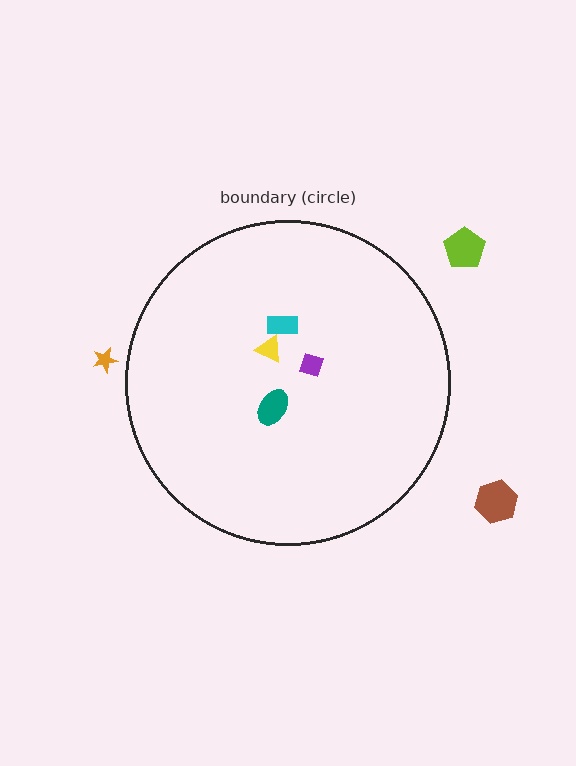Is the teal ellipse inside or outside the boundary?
Inside.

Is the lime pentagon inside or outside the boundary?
Outside.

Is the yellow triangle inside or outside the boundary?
Inside.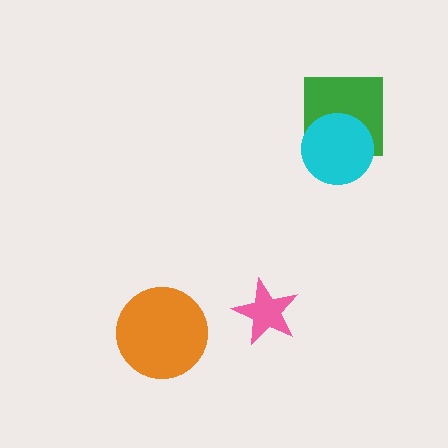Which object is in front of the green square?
The cyan circle is in front of the green square.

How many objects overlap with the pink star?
0 objects overlap with the pink star.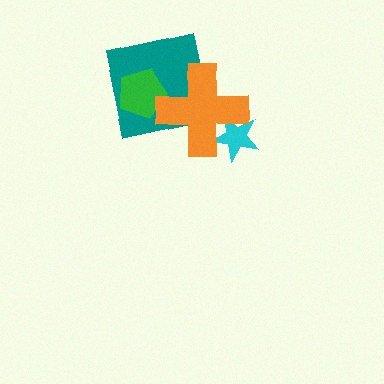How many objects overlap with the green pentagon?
2 objects overlap with the green pentagon.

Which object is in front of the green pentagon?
The orange cross is in front of the green pentagon.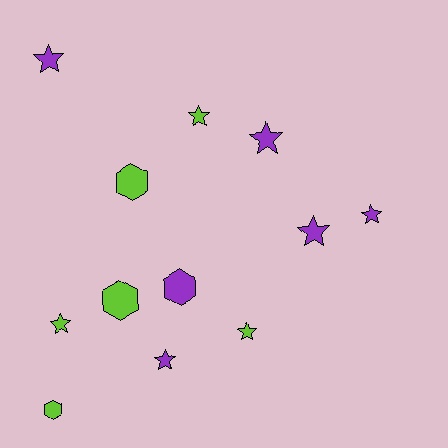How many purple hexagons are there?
There is 1 purple hexagon.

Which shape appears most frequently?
Star, with 8 objects.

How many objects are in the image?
There are 12 objects.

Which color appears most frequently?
Lime, with 6 objects.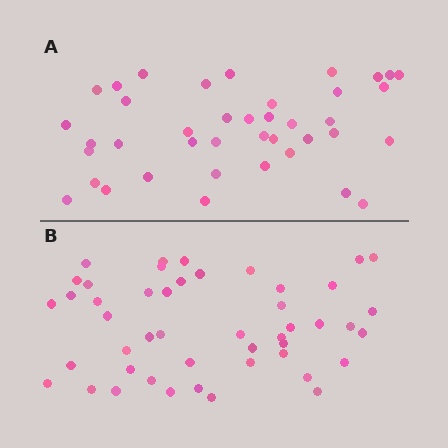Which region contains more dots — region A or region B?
Region B (the bottom region) has more dots.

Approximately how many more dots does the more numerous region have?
Region B has roughly 8 or so more dots than region A.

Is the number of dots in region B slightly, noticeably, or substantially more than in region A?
Region B has only slightly more — the two regions are fairly close. The ratio is roughly 1.2 to 1.